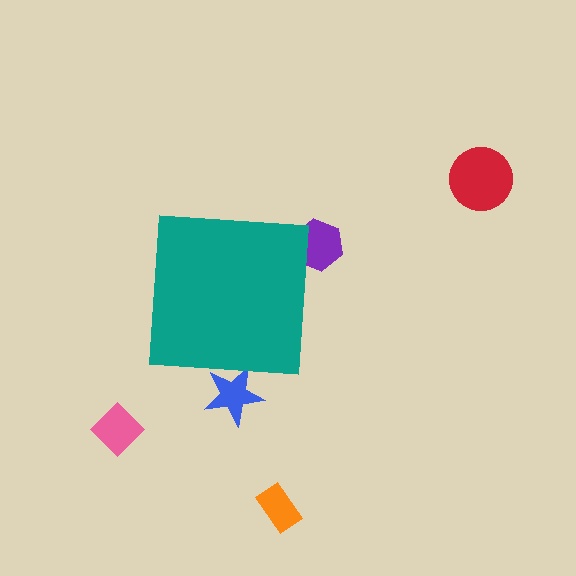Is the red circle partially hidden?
No, the red circle is fully visible.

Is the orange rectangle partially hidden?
No, the orange rectangle is fully visible.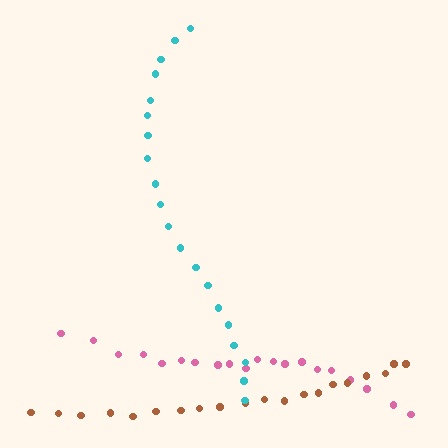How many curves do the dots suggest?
There are 3 distinct paths.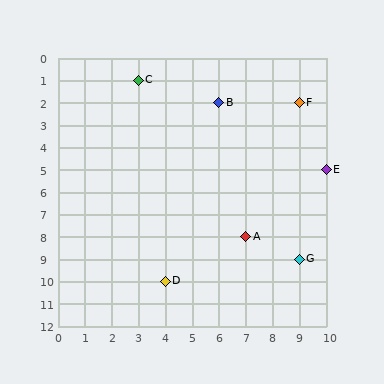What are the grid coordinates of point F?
Point F is at grid coordinates (9, 2).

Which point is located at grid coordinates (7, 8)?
Point A is at (7, 8).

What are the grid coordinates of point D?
Point D is at grid coordinates (4, 10).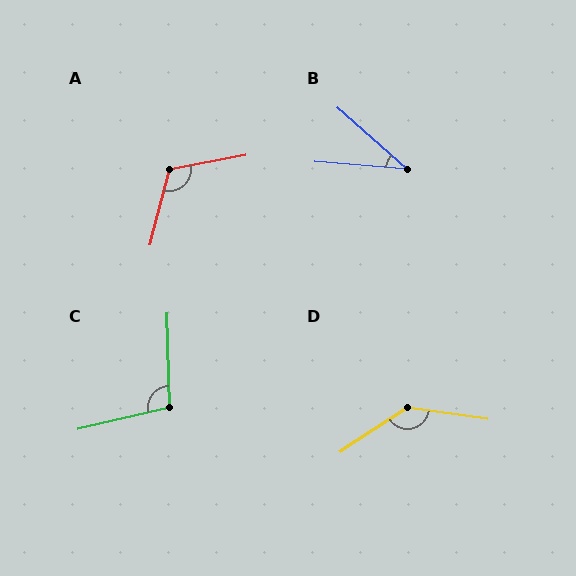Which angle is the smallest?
B, at approximately 37 degrees.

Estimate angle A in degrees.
Approximately 115 degrees.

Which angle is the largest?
D, at approximately 138 degrees.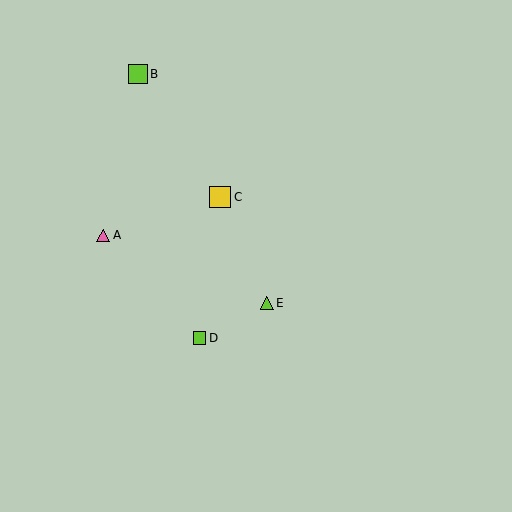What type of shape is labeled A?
Shape A is a pink triangle.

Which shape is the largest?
The yellow square (labeled C) is the largest.